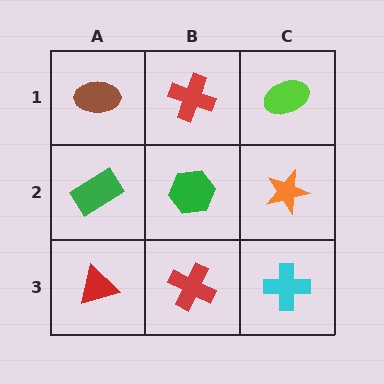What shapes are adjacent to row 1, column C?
An orange star (row 2, column C), a red cross (row 1, column B).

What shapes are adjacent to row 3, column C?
An orange star (row 2, column C), a red cross (row 3, column B).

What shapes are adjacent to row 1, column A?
A green rectangle (row 2, column A), a red cross (row 1, column B).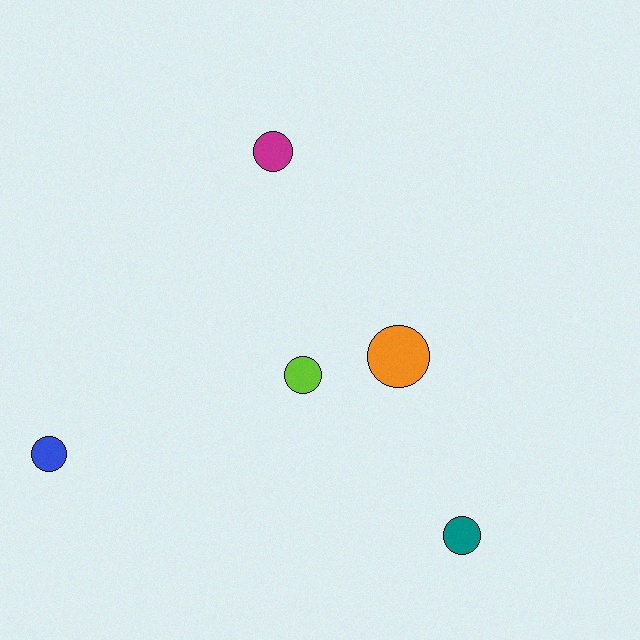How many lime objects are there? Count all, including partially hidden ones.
There is 1 lime object.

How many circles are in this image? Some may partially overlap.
There are 5 circles.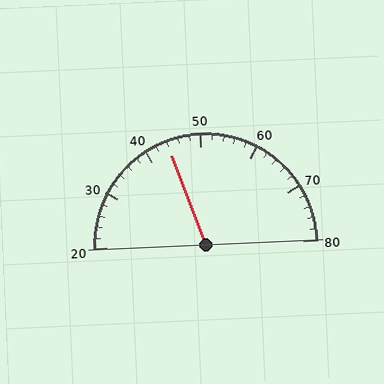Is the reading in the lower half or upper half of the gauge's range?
The reading is in the lower half of the range (20 to 80).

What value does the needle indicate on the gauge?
The needle indicates approximately 44.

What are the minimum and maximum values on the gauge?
The gauge ranges from 20 to 80.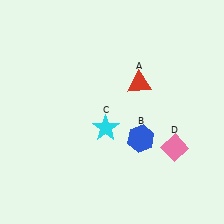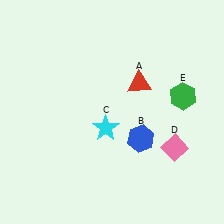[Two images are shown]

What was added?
A green hexagon (E) was added in Image 2.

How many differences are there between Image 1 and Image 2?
There is 1 difference between the two images.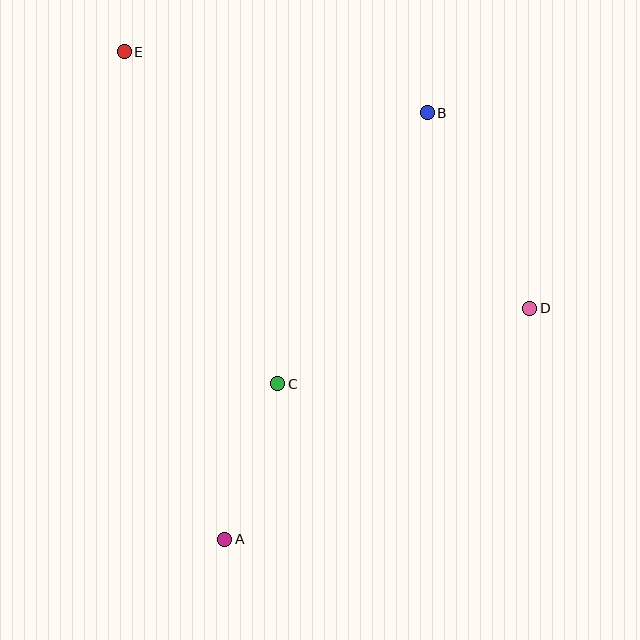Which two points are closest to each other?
Points A and C are closest to each other.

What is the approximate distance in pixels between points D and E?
The distance between D and E is approximately 480 pixels.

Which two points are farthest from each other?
Points A and E are farthest from each other.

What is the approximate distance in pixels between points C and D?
The distance between C and D is approximately 263 pixels.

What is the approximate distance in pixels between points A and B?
The distance between A and B is approximately 472 pixels.